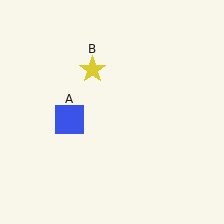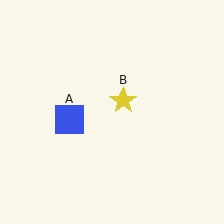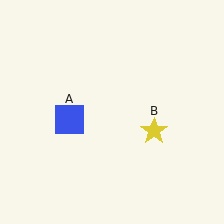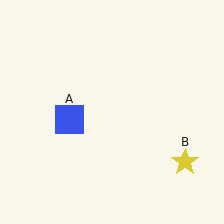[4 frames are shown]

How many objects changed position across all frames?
1 object changed position: yellow star (object B).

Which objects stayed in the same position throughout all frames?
Blue square (object A) remained stationary.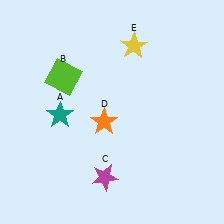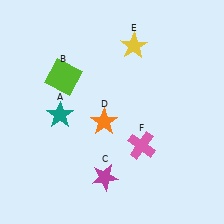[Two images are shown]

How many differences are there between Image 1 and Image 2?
There is 1 difference between the two images.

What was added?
A pink cross (F) was added in Image 2.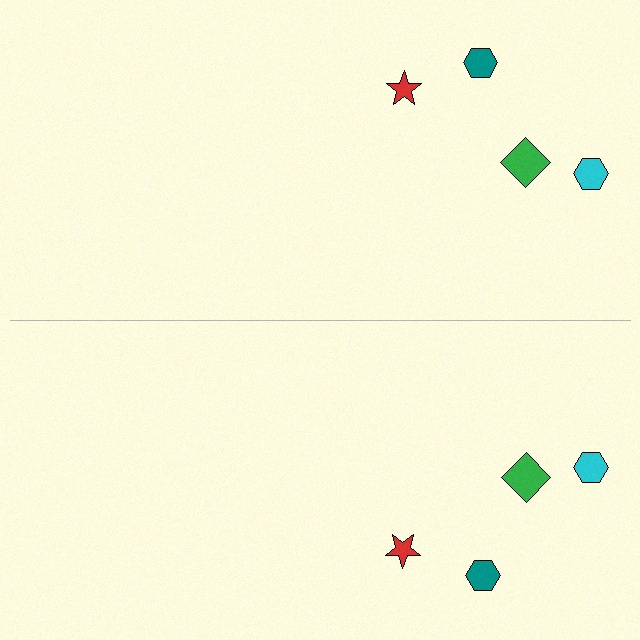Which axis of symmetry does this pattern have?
The pattern has a horizontal axis of symmetry running through the center of the image.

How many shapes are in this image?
There are 8 shapes in this image.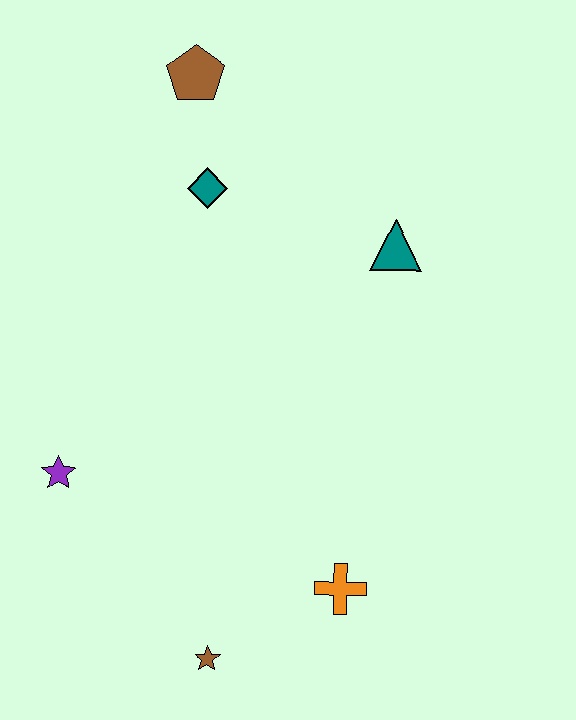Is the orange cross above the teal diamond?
No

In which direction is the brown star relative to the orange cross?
The brown star is to the left of the orange cross.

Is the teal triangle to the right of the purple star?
Yes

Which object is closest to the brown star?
The orange cross is closest to the brown star.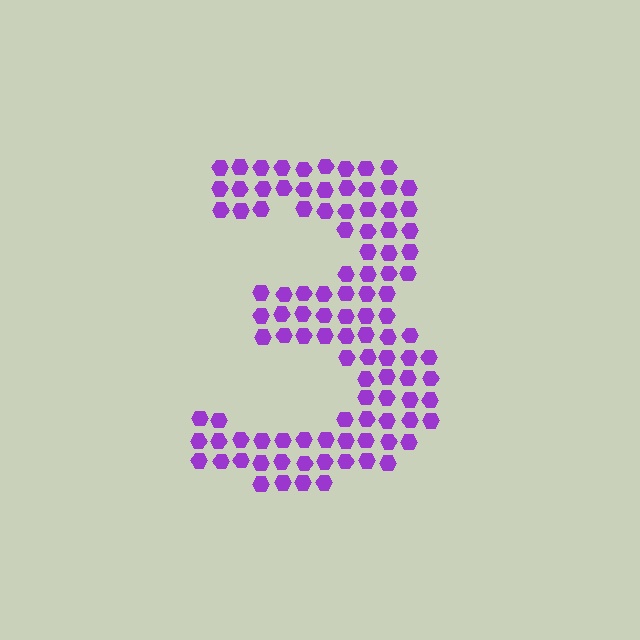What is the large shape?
The large shape is the digit 3.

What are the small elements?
The small elements are hexagons.